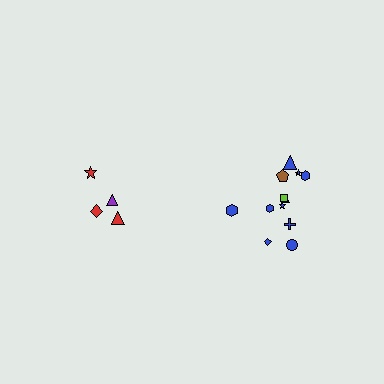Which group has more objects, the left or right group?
The right group.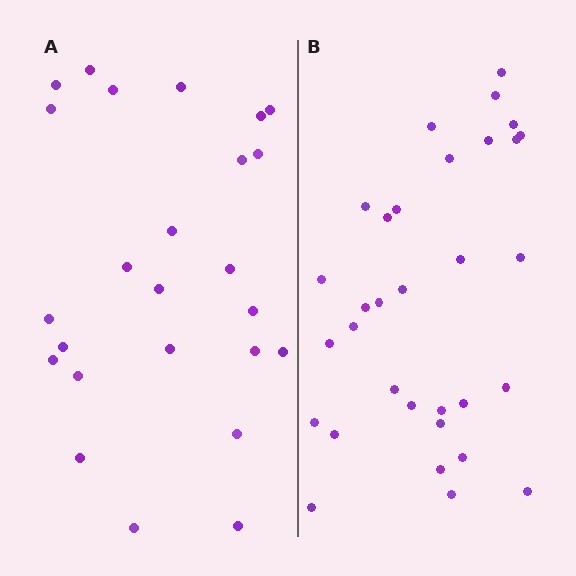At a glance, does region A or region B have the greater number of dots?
Region B (the right region) has more dots.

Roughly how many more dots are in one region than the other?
Region B has roughly 8 or so more dots than region A.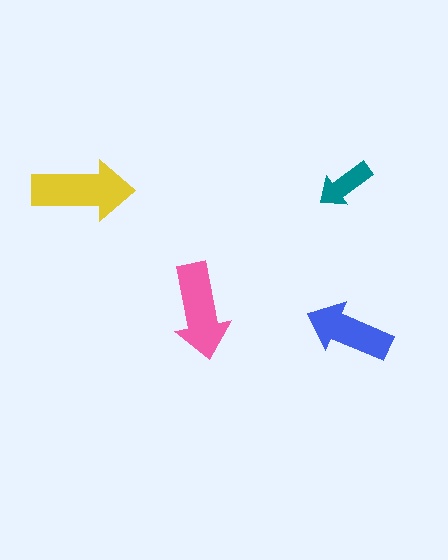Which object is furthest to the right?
The blue arrow is rightmost.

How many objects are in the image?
There are 4 objects in the image.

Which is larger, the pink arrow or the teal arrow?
The pink one.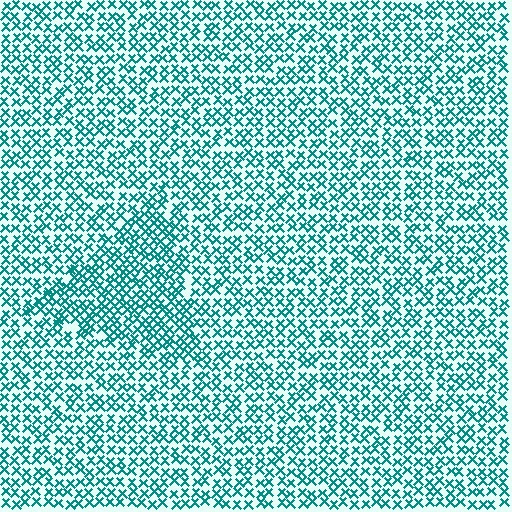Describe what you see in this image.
The image contains small teal elements arranged at two different densities. A triangle-shaped region is visible where the elements are more densely packed than the surrounding area.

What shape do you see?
I see a triangle.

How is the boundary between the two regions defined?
The boundary is defined by a change in element density (approximately 1.5x ratio). All elements are the same color, size, and shape.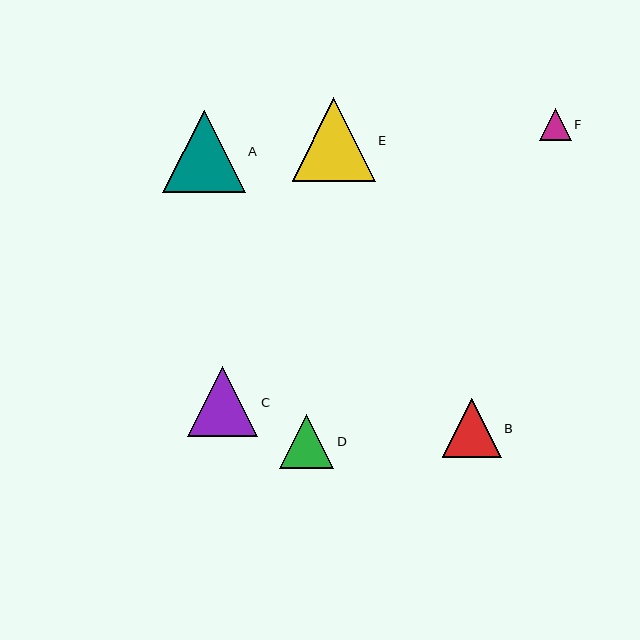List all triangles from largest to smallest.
From largest to smallest: E, A, C, B, D, F.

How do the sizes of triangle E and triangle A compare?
Triangle E and triangle A are approximately the same size.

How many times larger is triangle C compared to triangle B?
Triangle C is approximately 1.2 times the size of triangle B.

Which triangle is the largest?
Triangle E is the largest with a size of approximately 83 pixels.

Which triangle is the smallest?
Triangle F is the smallest with a size of approximately 32 pixels.